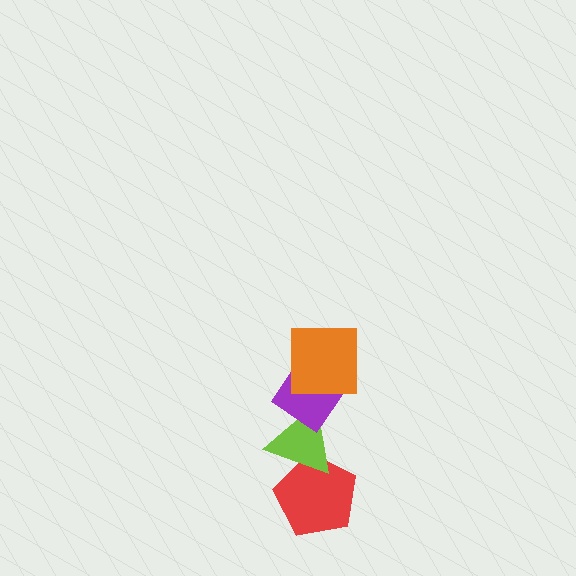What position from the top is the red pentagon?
The red pentagon is 4th from the top.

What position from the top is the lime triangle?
The lime triangle is 3rd from the top.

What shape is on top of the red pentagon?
The lime triangle is on top of the red pentagon.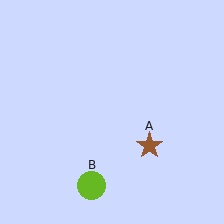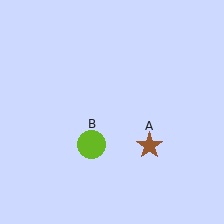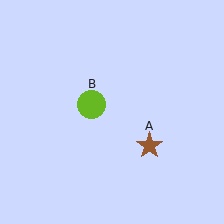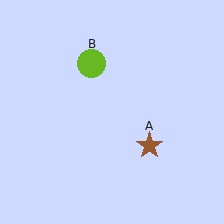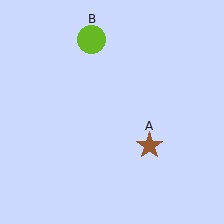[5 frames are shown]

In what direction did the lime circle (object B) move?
The lime circle (object B) moved up.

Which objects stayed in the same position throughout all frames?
Brown star (object A) remained stationary.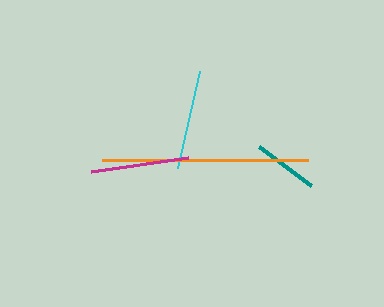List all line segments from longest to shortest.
From longest to shortest: orange, cyan, magenta, teal.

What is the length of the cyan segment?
The cyan segment is approximately 100 pixels long.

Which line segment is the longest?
The orange line is the longest at approximately 206 pixels.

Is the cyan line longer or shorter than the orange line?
The orange line is longer than the cyan line.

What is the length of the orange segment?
The orange segment is approximately 206 pixels long.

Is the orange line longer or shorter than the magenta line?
The orange line is longer than the magenta line.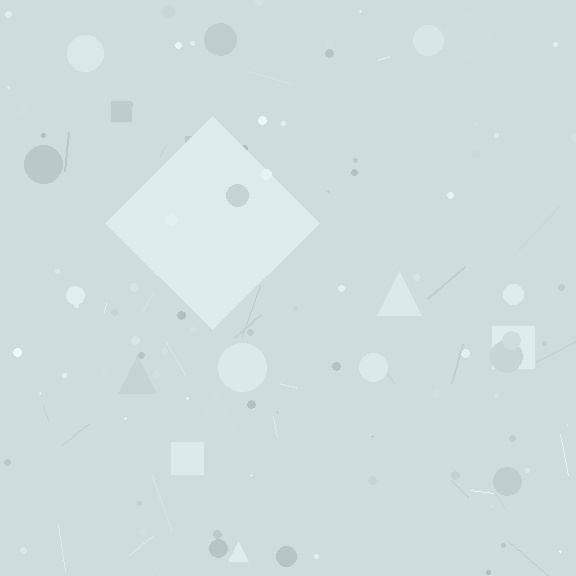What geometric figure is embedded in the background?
A diamond is embedded in the background.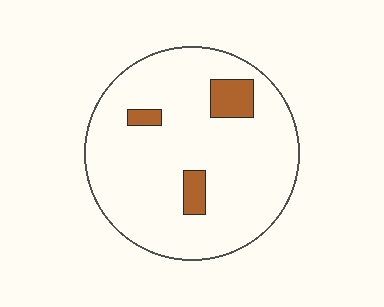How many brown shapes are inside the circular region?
3.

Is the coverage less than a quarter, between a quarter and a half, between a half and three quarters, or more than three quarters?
Less than a quarter.